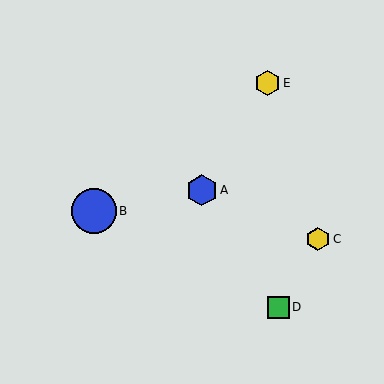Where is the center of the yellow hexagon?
The center of the yellow hexagon is at (267, 83).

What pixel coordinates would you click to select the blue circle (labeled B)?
Click at (94, 211) to select the blue circle B.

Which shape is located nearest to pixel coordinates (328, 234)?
The yellow hexagon (labeled C) at (318, 239) is nearest to that location.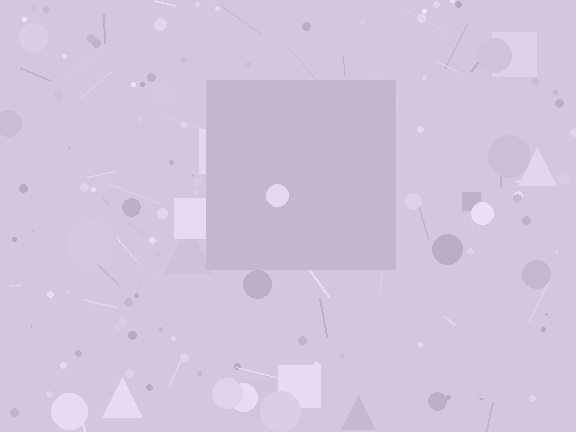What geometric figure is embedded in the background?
A square is embedded in the background.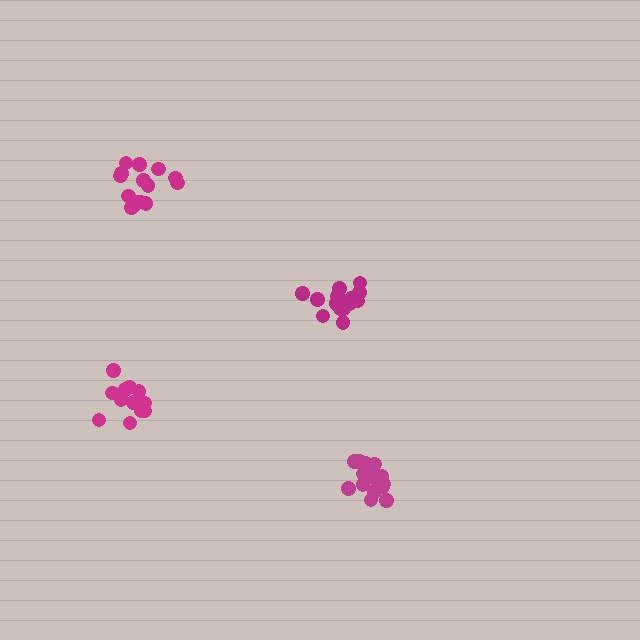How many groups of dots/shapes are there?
There are 4 groups.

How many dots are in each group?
Group 1: 14 dots, Group 2: 12 dots, Group 3: 15 dots, Group 4: 15 dots (56 total).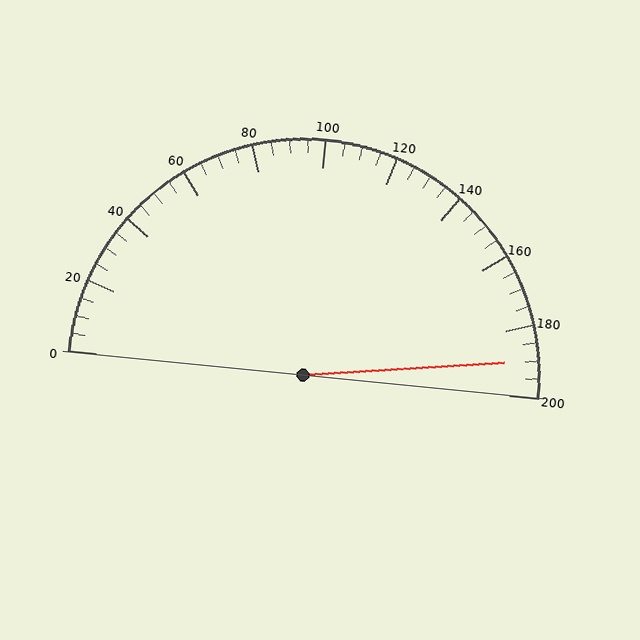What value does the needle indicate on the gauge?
The needle indicates approximately 190.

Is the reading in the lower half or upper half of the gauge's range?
The reading is in the upper half of the range (0 to 200).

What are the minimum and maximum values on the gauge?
The gauge ranges from 0 to 200.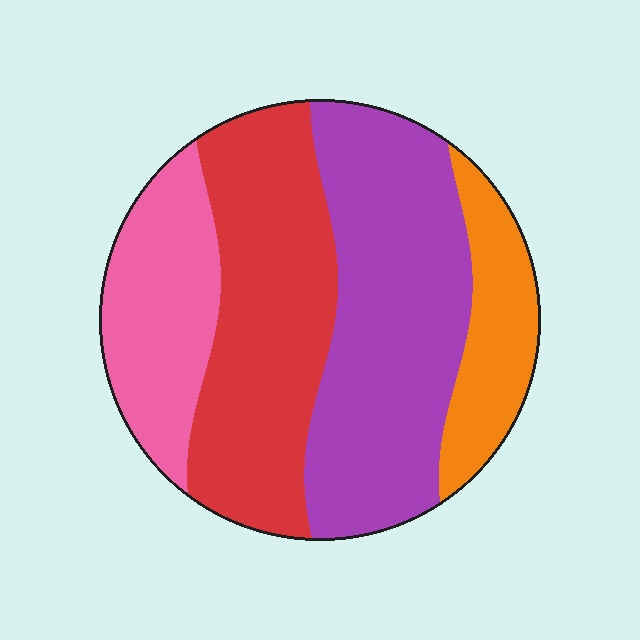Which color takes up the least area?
Orange, at roughly 15%.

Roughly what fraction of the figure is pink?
Pink covers around 20% of the figure.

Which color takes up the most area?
Purple, at roughly 35%.